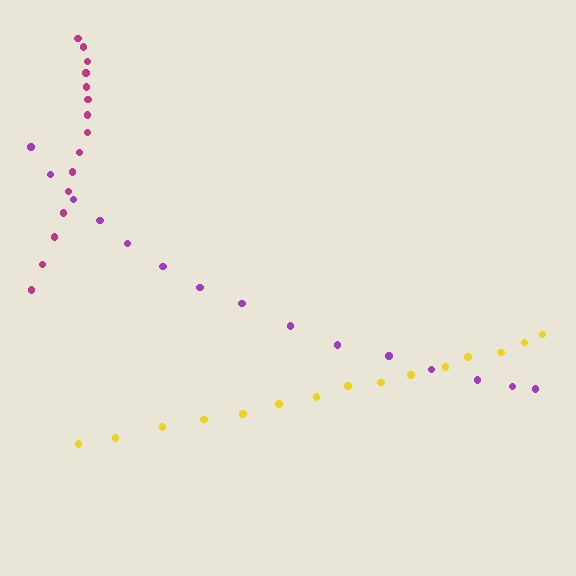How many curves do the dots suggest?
There are 3 distinct paths.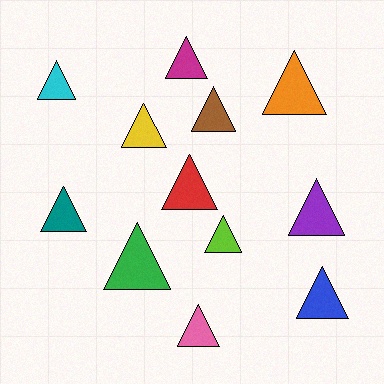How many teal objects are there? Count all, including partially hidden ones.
There is 1 teal object.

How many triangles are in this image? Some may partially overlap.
There are 12 triangles.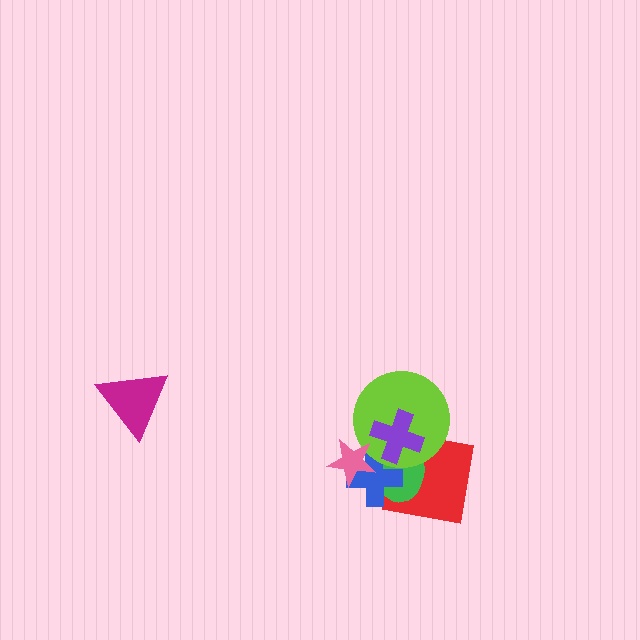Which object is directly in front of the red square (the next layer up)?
The green ellipse is directly in front of the red square.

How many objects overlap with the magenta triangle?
0 objects overlap with the magenta triangle.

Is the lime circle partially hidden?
Yes, it is partially covered by another shape.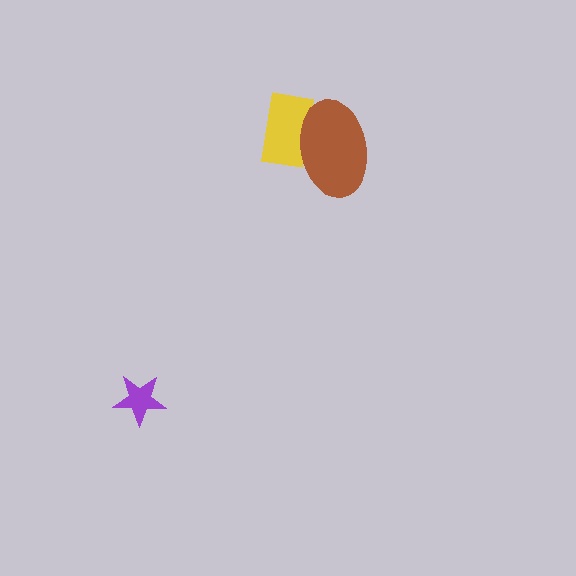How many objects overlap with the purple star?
0 objects overlap with the purple star.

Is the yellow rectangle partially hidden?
Yes, it is partially covered by another shape.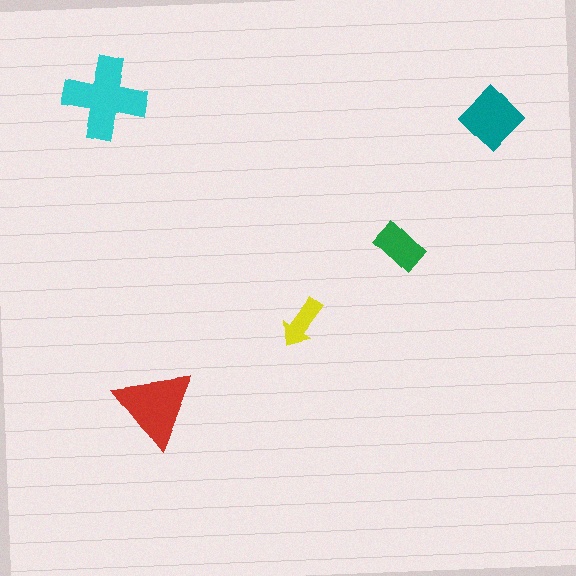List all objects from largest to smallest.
The cyan cross, the red triangle, the teal diamond, the green rectangle, the yellow arrow.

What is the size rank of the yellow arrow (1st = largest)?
5th.